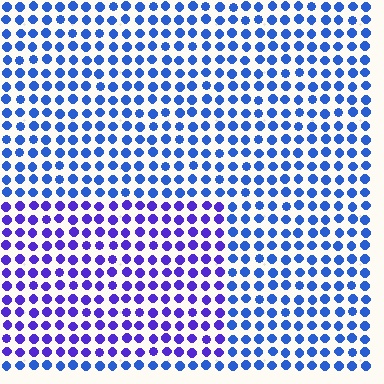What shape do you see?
I see a rectangle.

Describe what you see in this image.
The image is filled with small blue elements in a uniform arrangement. A rectangle-shaped region is visible where the elements are tinted to a slightly different hue, forming a subtle color boundary.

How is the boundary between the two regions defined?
The boundary is defined purely by a slight shift in hue (about 34 degrees). Spacing, size, and orientation are identical on both sides.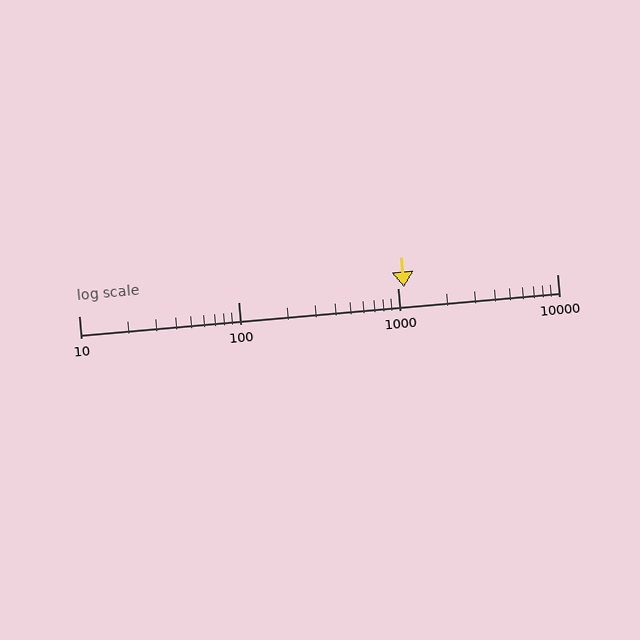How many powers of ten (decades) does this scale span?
The scale spans 3 decades, from 10 to 10000.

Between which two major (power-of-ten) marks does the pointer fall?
The pointer is between 1000 and 10000.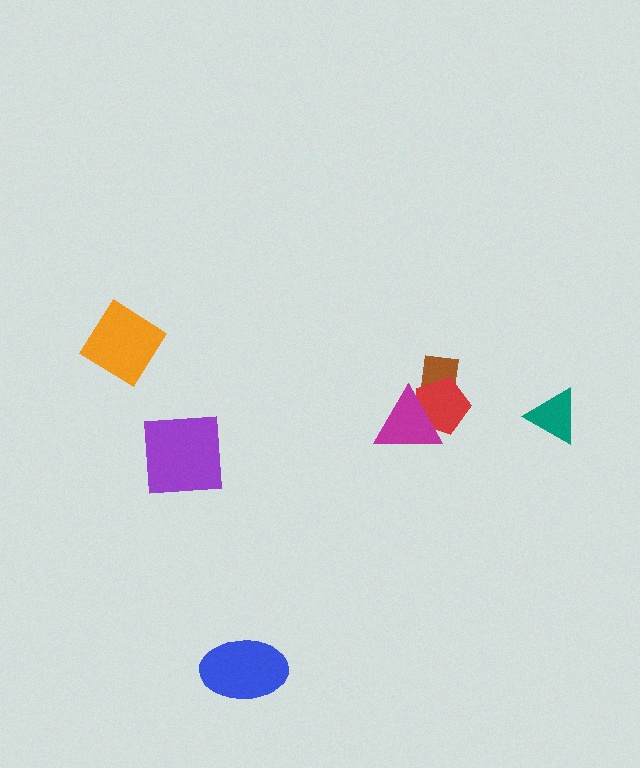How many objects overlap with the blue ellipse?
0 objects overlap with the blue ellipse.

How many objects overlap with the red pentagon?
2 objects overlap with the red pentagon.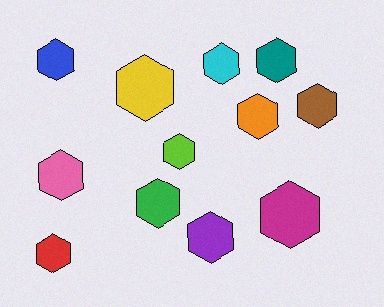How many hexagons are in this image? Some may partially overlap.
There are 12 hexagons.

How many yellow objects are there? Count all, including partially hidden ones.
There is 1 yellow object.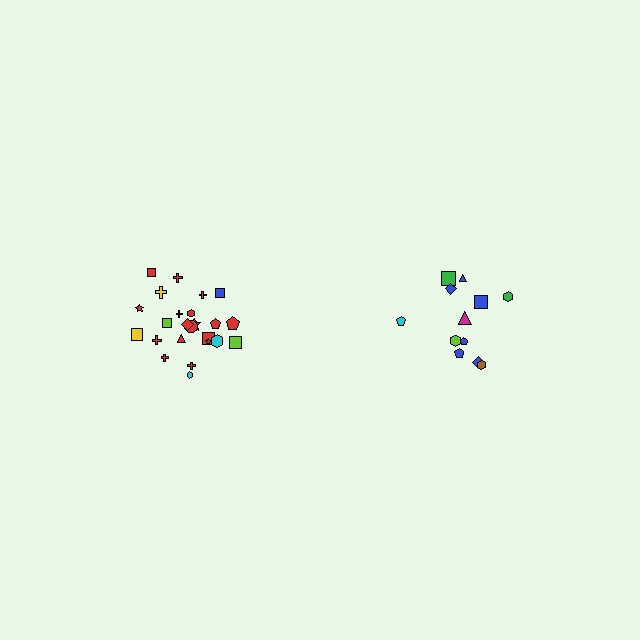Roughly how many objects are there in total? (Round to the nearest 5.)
Roughly 35 objects in total.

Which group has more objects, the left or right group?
The left group.